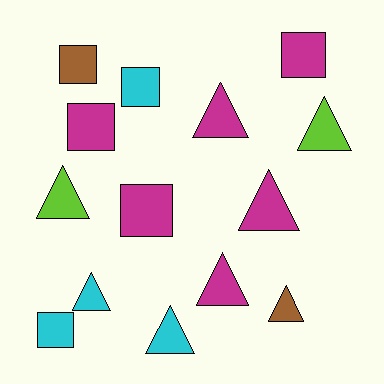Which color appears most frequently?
Magenta, with 6 objects.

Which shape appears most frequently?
Triangle, with 8 objects.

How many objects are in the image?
There are 14 objects.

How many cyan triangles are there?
There are 2 cyan triangles.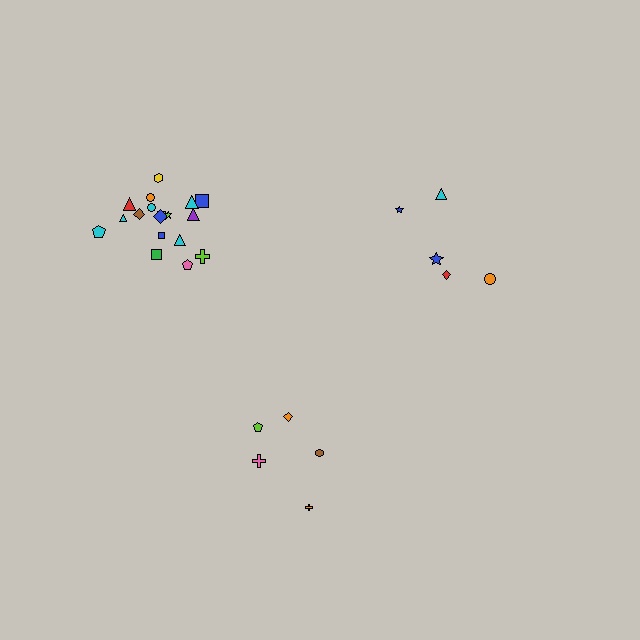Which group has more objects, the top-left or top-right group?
The top-left group.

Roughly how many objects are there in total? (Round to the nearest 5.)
Roughly 30 objects in total.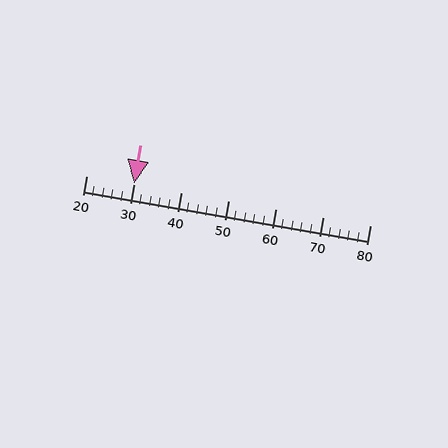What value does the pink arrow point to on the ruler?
The pink arrow points to approximately 30.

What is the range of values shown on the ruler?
The ruler shows values from 20 to 80.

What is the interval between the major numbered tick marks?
The major tick marks are spaced 10 units apart.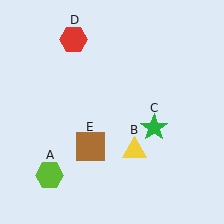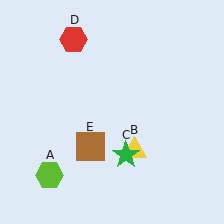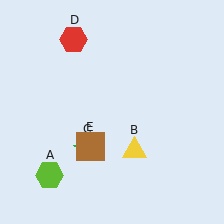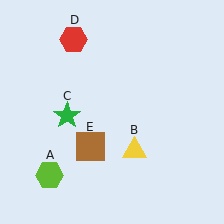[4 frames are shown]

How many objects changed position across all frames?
1 object changed position: green star (object C).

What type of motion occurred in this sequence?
The green star (object C) rotated clockwise around the center of the scene.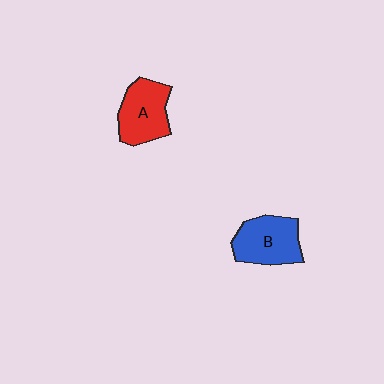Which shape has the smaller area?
Shape A (red).